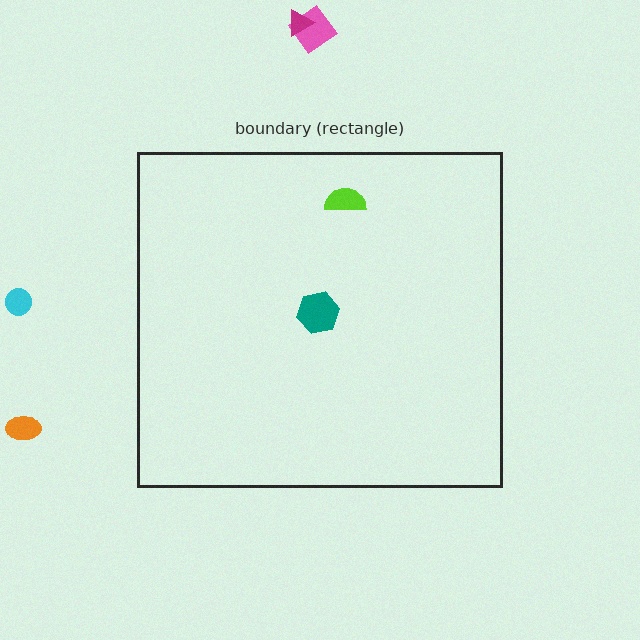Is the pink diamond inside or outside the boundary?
Outside.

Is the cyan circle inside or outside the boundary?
Outside.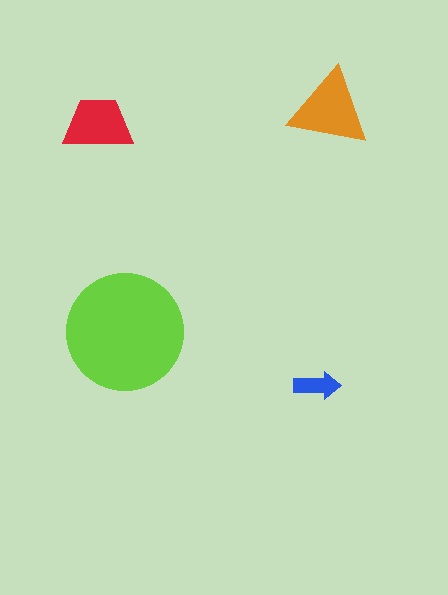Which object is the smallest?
The blue arrow.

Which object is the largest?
The lime circle.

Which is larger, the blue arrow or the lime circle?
The lime circle.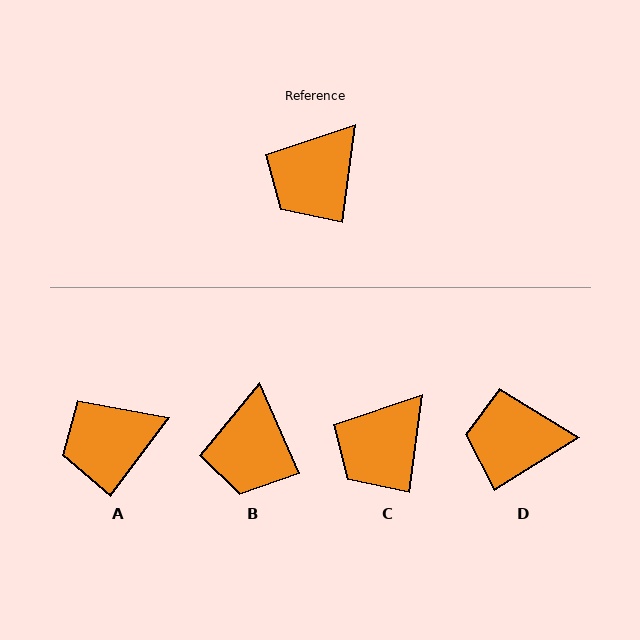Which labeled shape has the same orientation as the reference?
C.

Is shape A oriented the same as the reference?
No, it is off by about 29 degrees.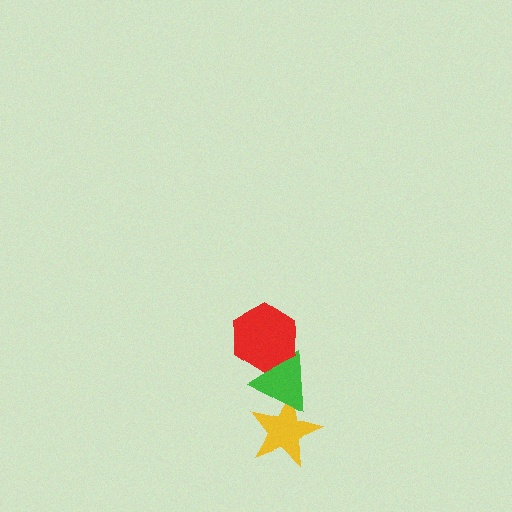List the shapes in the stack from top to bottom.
From top to bottom: the red hexagon, the green triangle, the yellow star.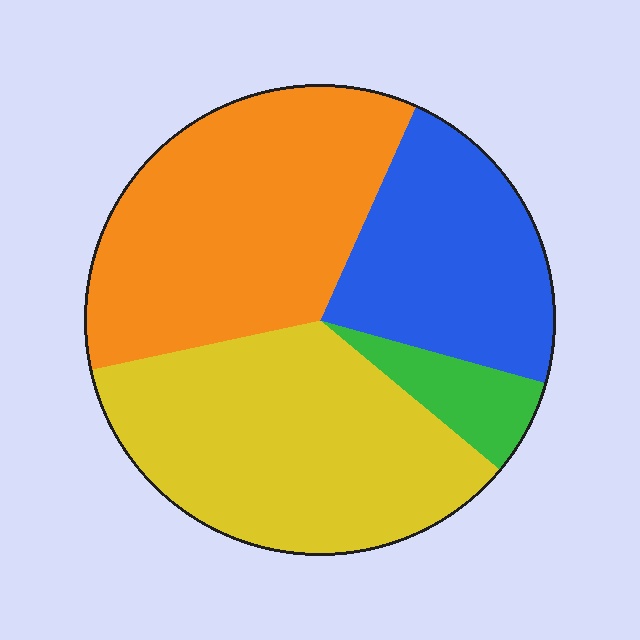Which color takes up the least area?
Green, at roughly 5%.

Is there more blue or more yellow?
Yellow.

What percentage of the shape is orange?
Orange takes up between a third and a half of the shape.